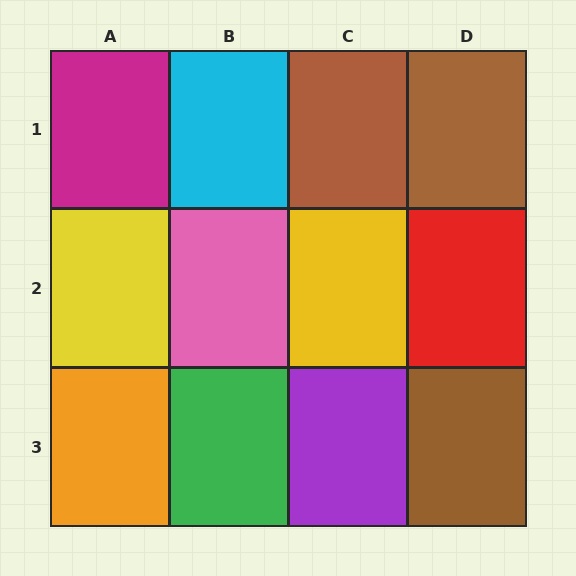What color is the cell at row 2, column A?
Yellow.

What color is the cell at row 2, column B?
Pink.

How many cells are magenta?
1 cell is magenta.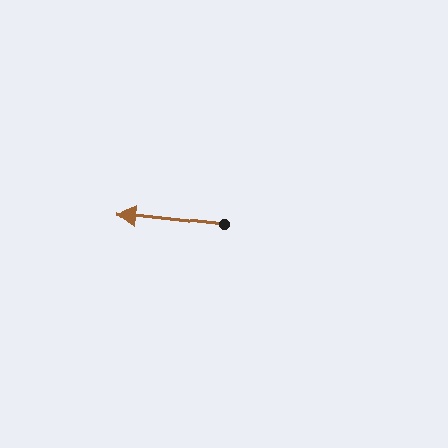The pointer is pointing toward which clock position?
Roughly 9 o'clock.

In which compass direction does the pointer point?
West.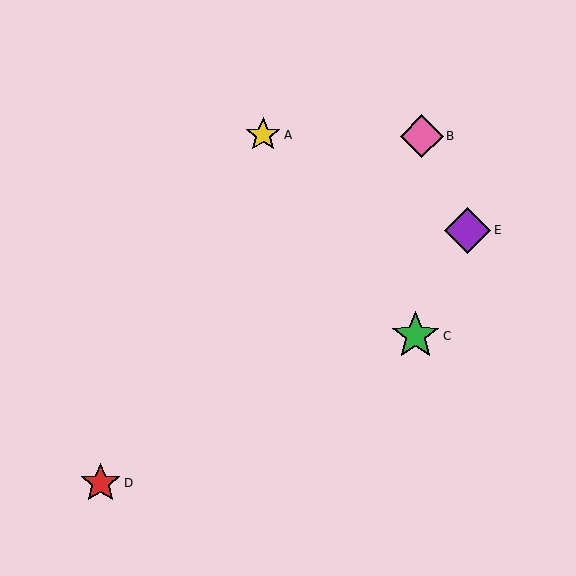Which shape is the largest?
The green star (labeled C) is the largest.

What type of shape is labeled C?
Shape C is a green star.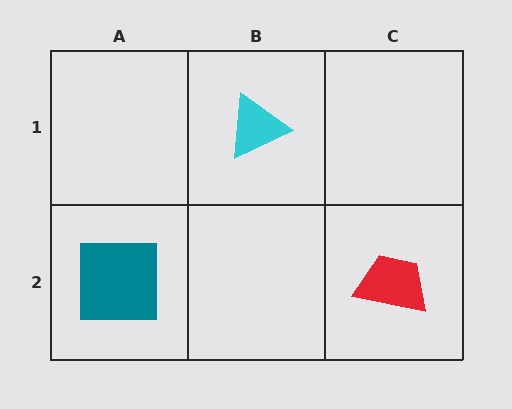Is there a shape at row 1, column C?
No, that cell is empty.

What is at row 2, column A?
A teal square.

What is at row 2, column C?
A red trapezoid.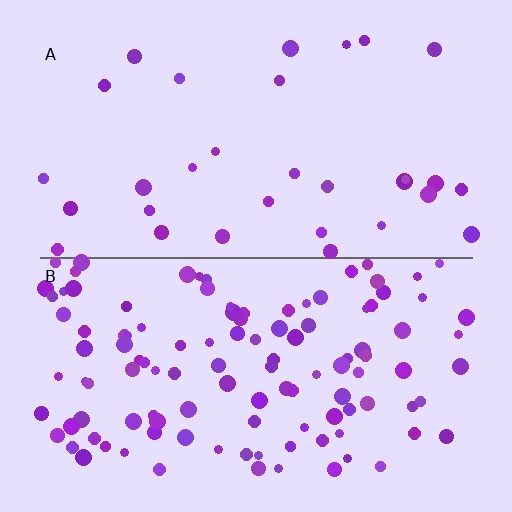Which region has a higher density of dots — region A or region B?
B (the bottom).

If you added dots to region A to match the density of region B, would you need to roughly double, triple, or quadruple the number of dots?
Approximately quadruple.